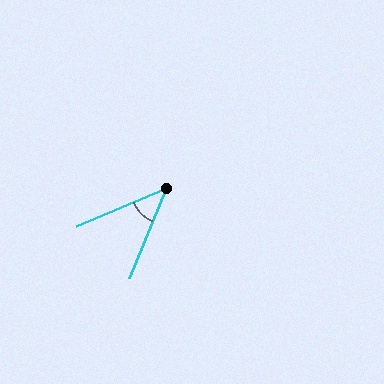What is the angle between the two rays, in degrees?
Approximately 45 degrees.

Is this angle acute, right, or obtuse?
It is acute.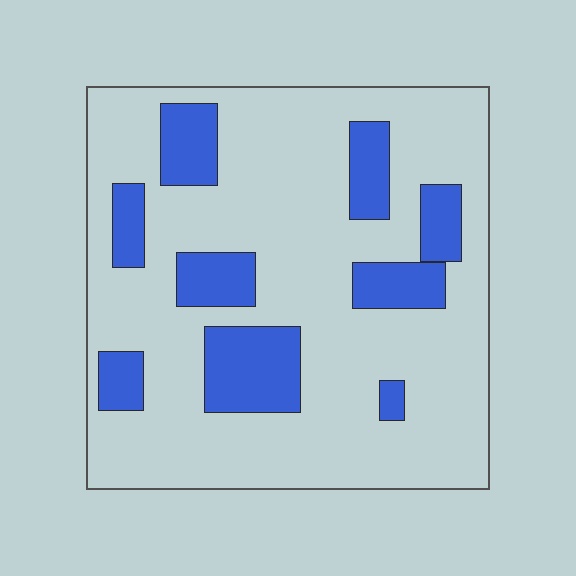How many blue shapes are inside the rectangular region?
9.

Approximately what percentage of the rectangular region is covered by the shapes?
Approximately 20%.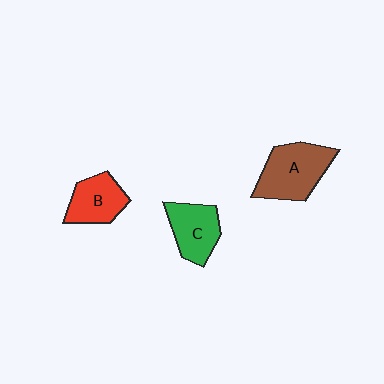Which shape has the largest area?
Shape A (brown).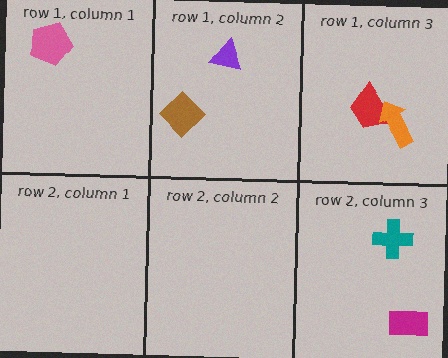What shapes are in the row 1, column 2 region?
The purple triangle, the brown diamond.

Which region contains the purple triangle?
The row 1, column 2 region.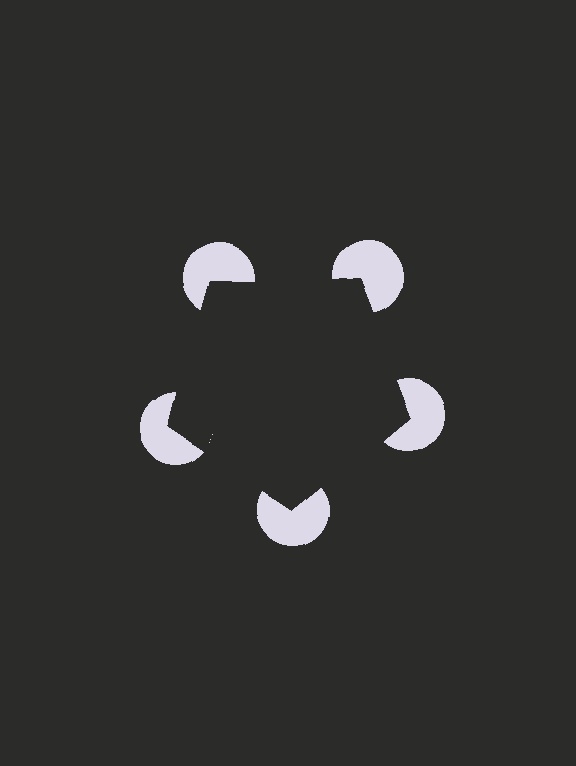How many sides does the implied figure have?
5 sides.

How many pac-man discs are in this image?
There are 5 — one at each vertex of the illusory pentagon.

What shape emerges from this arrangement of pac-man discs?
An illusory pentagon — its edges are inferred from the aligned wedge cuts in the pac-man discs, not physically drawn.